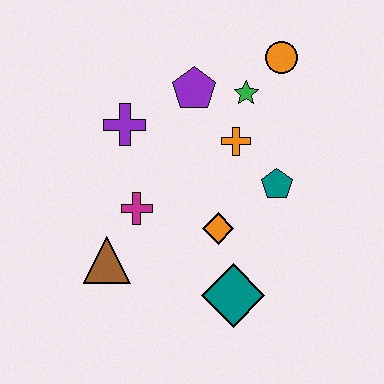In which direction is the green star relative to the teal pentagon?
The green star is above the teal pentagon.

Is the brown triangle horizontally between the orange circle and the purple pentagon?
No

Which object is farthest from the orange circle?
The brown triangle is farthest from the orange circle.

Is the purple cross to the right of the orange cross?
No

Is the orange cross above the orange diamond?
Yes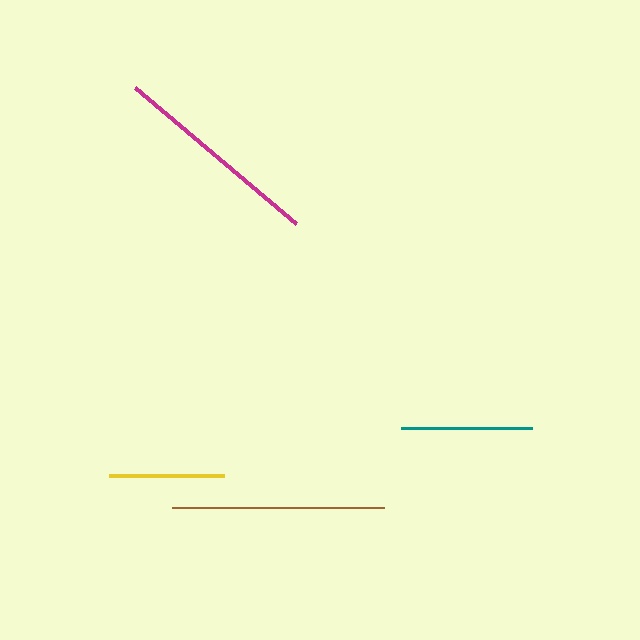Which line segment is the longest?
The brown line is the longest at approximately 212 pixels.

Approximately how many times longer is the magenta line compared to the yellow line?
The magenta line is approximately 1.8 times the length of the yellow line.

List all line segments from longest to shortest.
From longest to shortest: brown, magenta, teal, yellow.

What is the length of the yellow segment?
The yellow segment is approximately 115 pixels long.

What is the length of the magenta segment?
The magenta segment is approximately 212 pixels long.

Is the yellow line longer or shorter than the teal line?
The teal line is longer than the yellow line.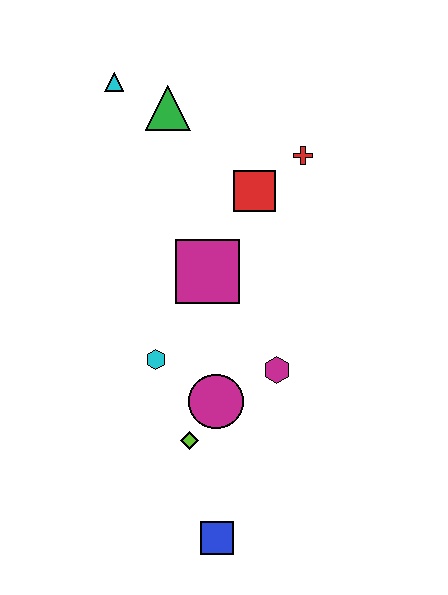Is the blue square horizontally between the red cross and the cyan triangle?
Yes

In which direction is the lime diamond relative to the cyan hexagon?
The lime diamond is below the cyan hexagon.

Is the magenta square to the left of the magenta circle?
Yes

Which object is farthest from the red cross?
The blue square is farthest from the red cross.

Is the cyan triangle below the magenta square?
No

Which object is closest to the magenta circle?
The lime diamond is closest to the magenta circle.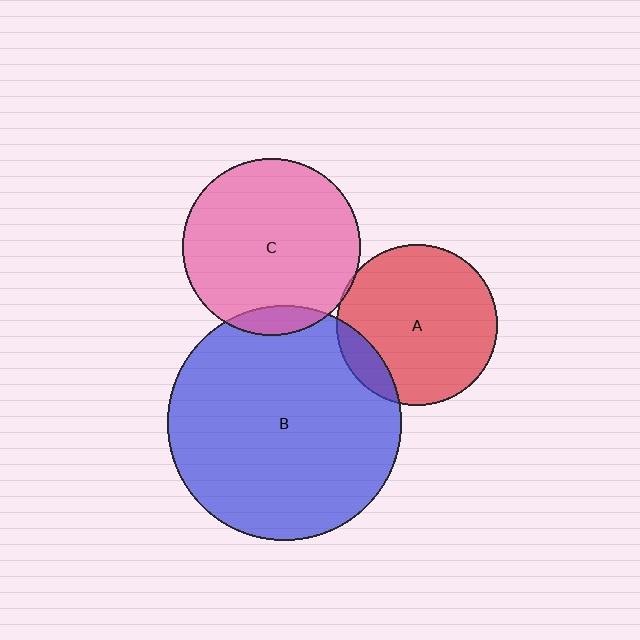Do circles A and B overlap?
Yes.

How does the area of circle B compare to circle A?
Approximately 2.1 times.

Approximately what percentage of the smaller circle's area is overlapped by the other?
Approximately 10%.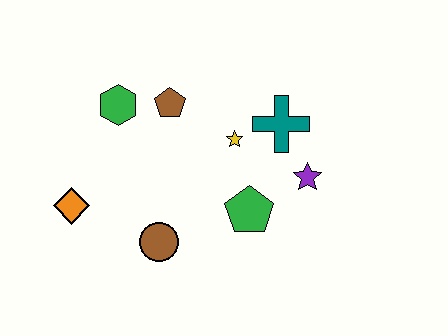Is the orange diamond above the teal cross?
No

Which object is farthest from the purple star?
The orange diamond is farthest from the purple star.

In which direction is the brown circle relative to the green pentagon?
The brown circle is to the left of the green pentagon.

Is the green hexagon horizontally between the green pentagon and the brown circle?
No